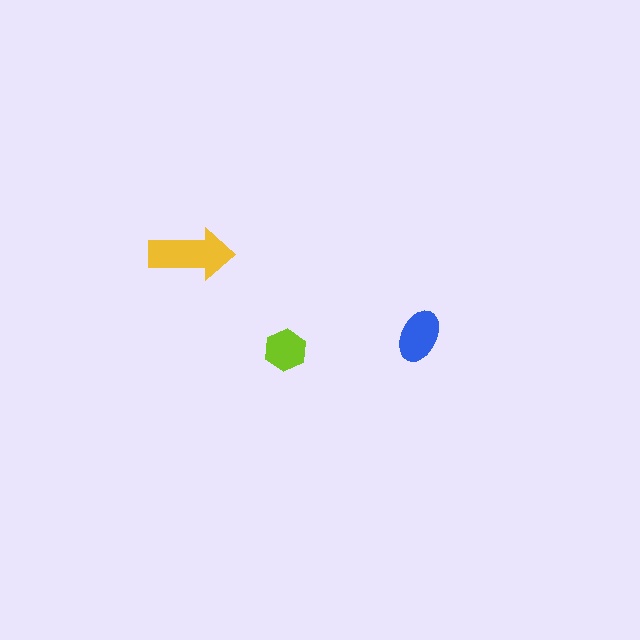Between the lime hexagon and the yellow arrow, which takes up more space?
The yellow arrow.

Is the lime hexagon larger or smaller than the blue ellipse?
Smaller.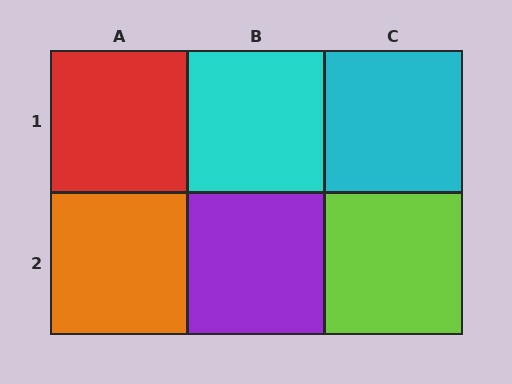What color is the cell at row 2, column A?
Orange.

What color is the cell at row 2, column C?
Lime.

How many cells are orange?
1 cell is orange.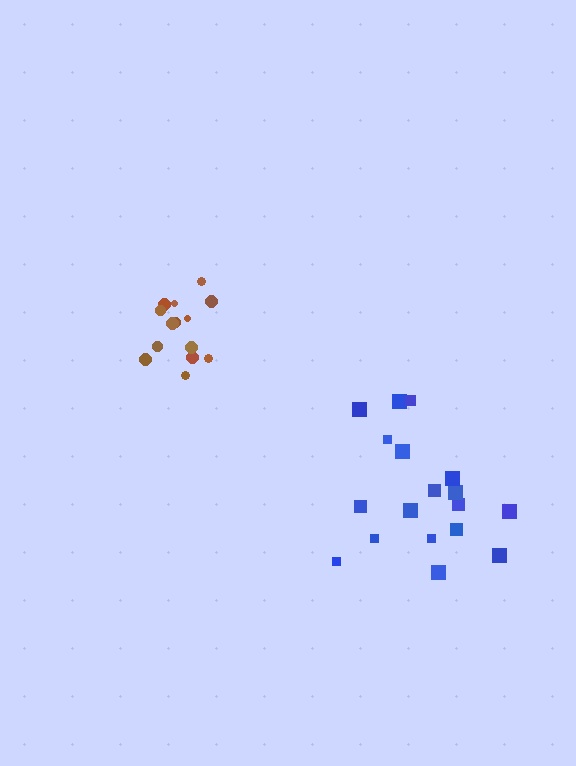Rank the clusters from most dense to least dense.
brown, blue.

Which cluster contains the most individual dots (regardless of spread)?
Blue (19).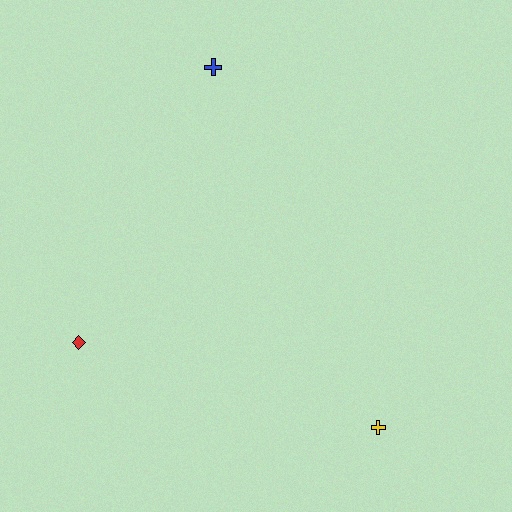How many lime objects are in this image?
There are no lime objects.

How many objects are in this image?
There are 3 objects.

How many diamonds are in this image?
There is 1 diamond.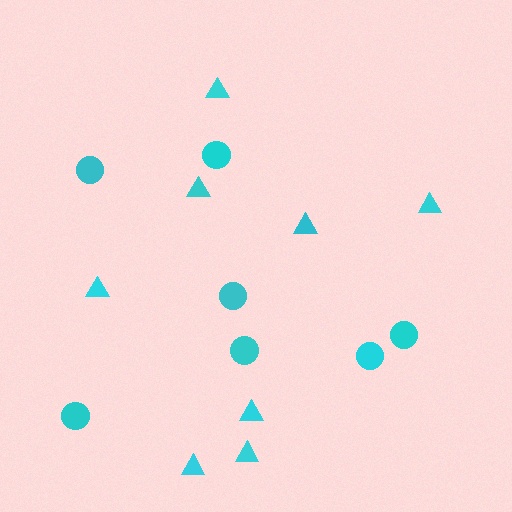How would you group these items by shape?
There are 2 groups: one group of circles (7) and one group of triangles (8).